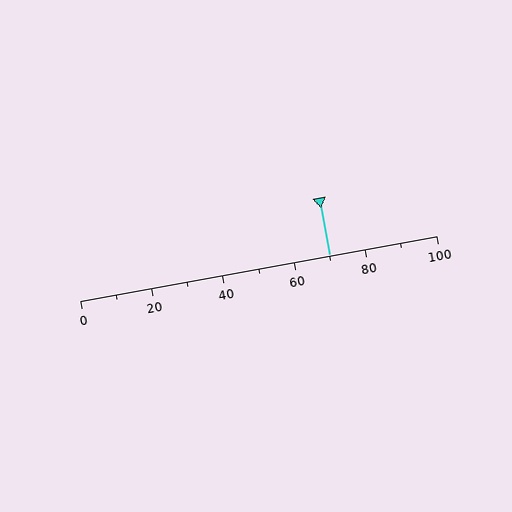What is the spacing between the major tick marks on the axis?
The major ticks are spaced 20 apart.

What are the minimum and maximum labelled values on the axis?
The axis runs from 0 to 100.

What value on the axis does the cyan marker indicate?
The marker indicates approximately 70.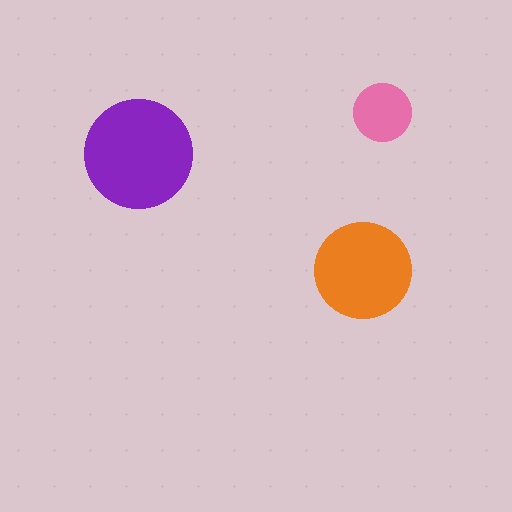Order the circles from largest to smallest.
the purple one, the orange one, the pink one.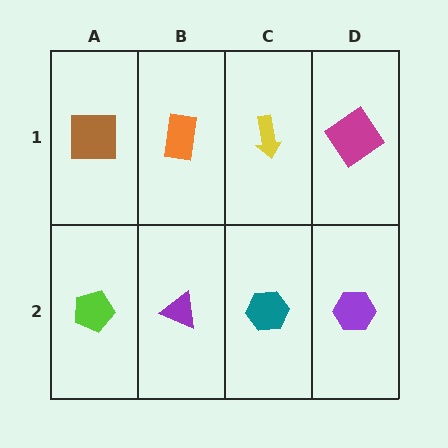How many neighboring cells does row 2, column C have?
3.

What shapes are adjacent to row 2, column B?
An orange rectangle (row 1, column B), a lime pentagon (row 2, column A), a teal hexagon (row 2, column C).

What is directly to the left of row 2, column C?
A purple triangle.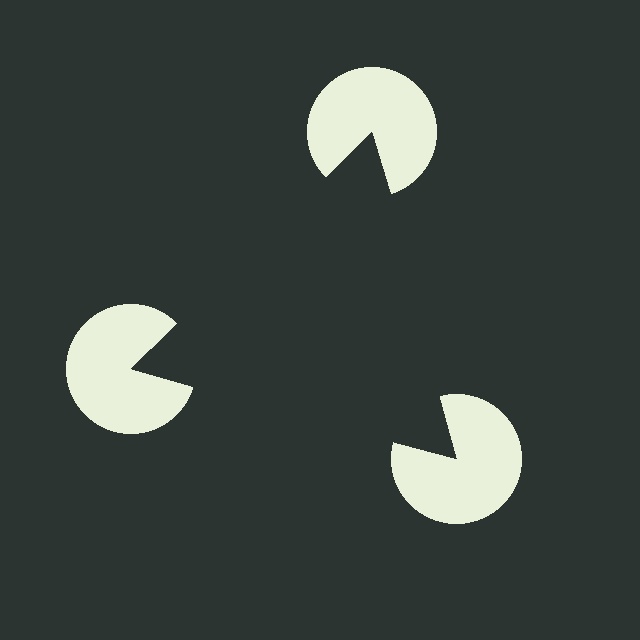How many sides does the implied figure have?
3 sides.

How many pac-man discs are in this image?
There are 3 — one at each vertex of the illusory triangle.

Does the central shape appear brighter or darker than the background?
It typically appears slightly darker than the background, even though no actual brightness change is drawn.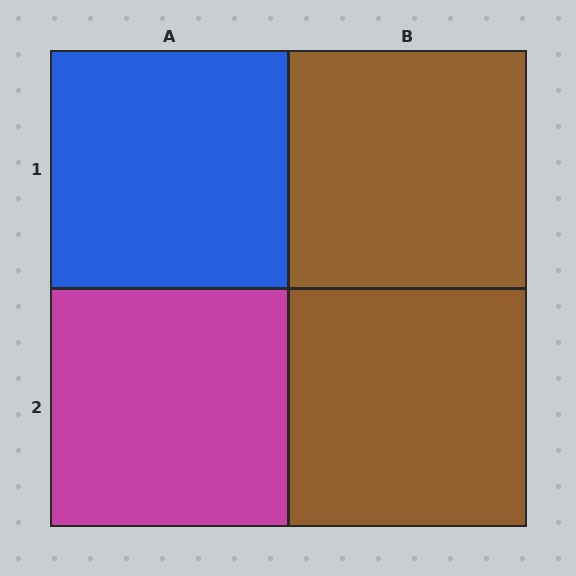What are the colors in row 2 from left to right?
Magenta, brown.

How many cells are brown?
2 cells are brown.